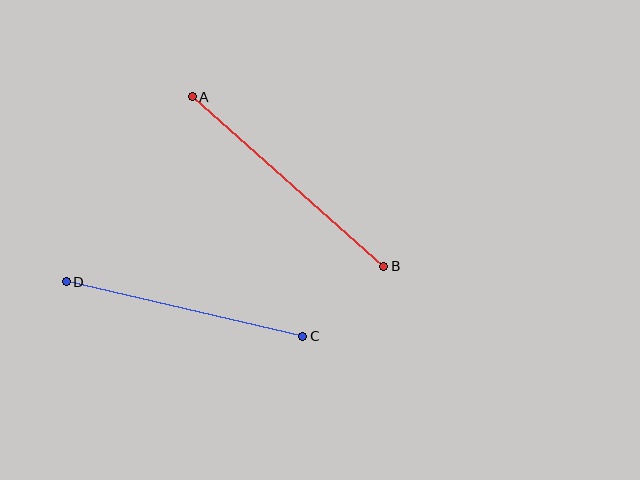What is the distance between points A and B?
The distance is approximately 256 pixels.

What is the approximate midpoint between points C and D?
The midpoint is at approximately (185, 309) pixels.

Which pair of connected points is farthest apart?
Points A and B are farthest apart.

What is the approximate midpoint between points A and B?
The midpoint is at approximately (288, 182) pixels.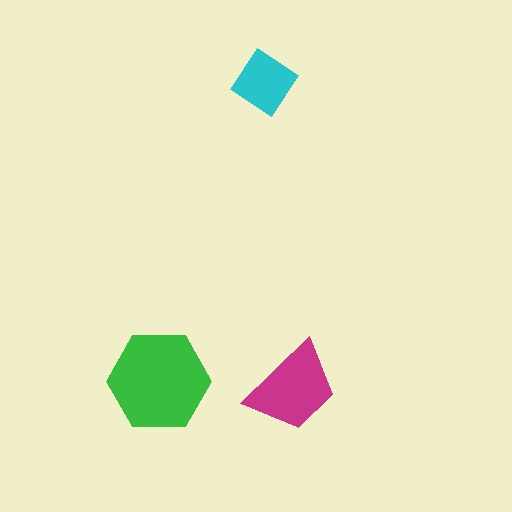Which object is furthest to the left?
The green hexagon is leftmost.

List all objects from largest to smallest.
The green hexagon, the magenta trapezoid, the cyan diamond.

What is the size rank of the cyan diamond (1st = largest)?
3rd.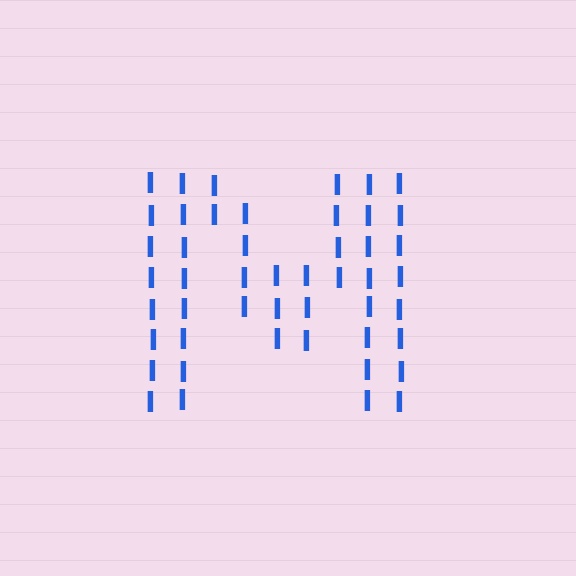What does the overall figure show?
The overall figure shows the letter M.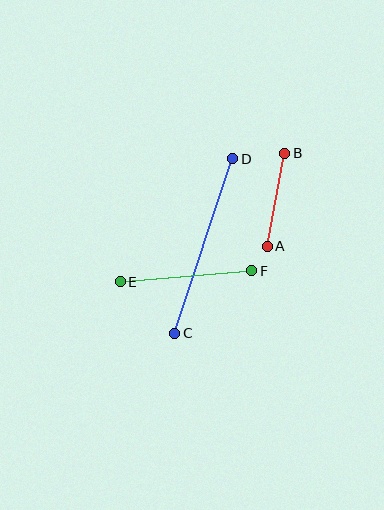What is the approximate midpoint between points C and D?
The midpoint is at approximately (204, 246) pixels.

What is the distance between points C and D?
The distance is approximately 184 pixels.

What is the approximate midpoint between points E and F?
The midpoint is at approximately (186, 276) pixels.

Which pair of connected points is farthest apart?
Points C and D are farthest apart.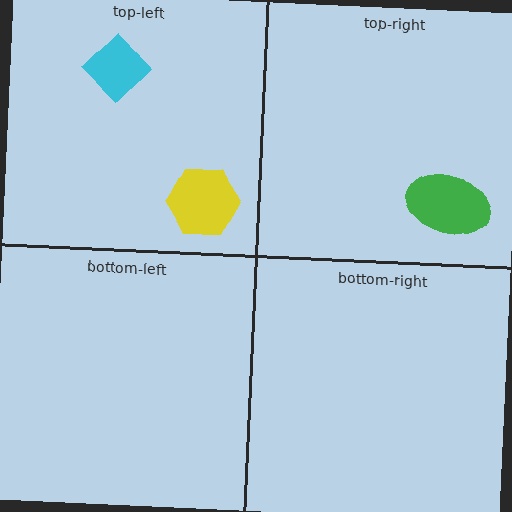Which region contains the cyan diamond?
The top-left region.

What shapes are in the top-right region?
The green ellipse.